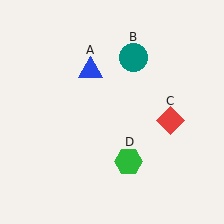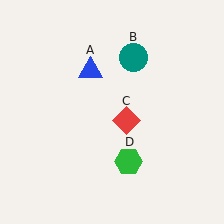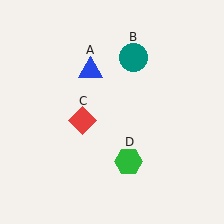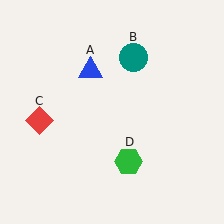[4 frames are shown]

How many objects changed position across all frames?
1 object changed position: red diamond (object C).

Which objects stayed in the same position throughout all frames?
Blue triangle (object A) and teal circle (object B) and green hexagon (object D) remained stationary.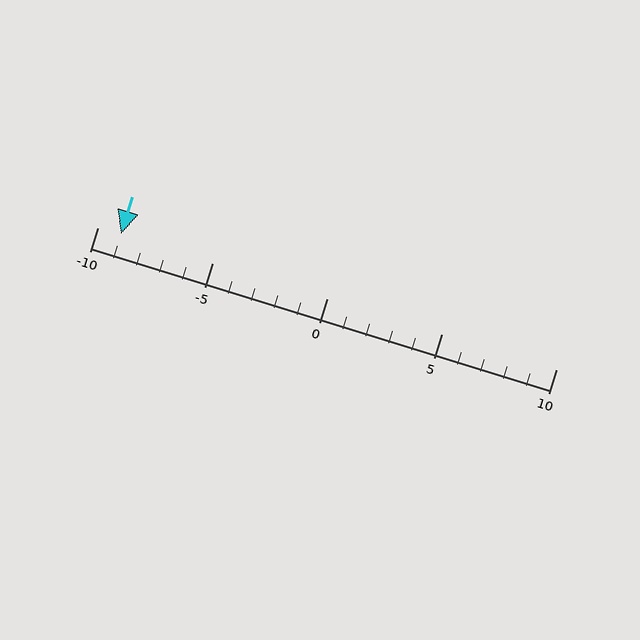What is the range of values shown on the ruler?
The ruler shows values from -10 to 10.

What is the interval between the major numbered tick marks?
The major tick marks are spaced 5 units apart.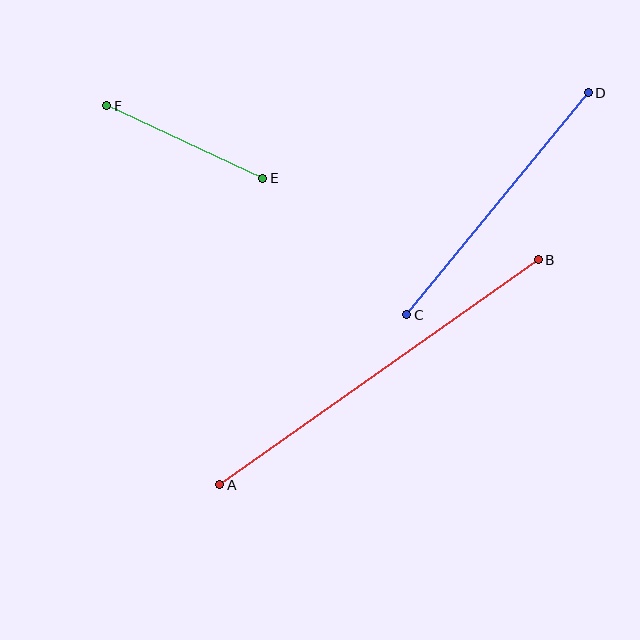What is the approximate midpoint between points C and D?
The midpoint is at approximately (498, 204) pixels.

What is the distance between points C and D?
The distance is approximately 286 pixels.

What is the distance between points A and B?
The distance is approximately 390 pixels.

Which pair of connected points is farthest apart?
Points A and B are farthest apart.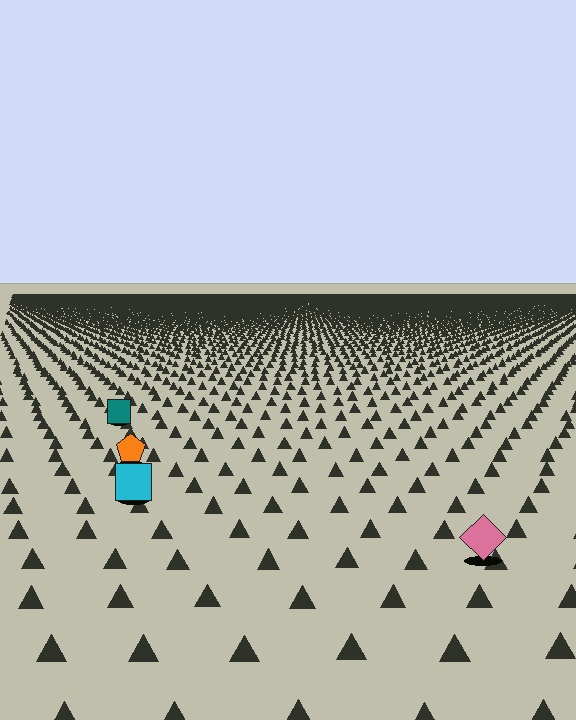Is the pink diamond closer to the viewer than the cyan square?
Yes. The pink diamond is closer — you can tell from the texture gradient: the ground texture is coarser near it.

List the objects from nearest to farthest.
From nearest to farthest: the pink diamond, the cyan square, the orange pentagon, the teal square.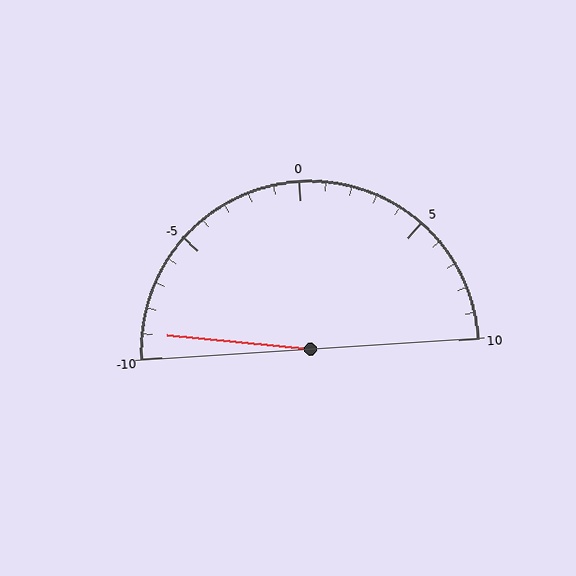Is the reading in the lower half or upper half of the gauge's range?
The reading is in the lower half of the range (-10 to 10).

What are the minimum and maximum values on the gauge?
The gauge ranges from -10 to 10.